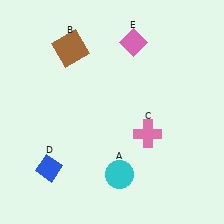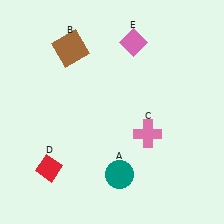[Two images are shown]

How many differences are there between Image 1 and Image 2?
There are 2 differences between the two images.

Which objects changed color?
A changed from cyan to teal. D changed from blue to red.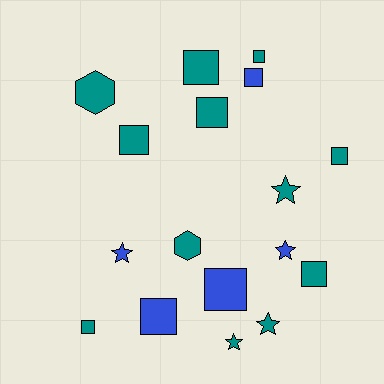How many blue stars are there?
There are 2 blue stars.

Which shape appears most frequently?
Square, with 10 objects.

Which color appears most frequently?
Teal, with 12 objects.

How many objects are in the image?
There are 17 objects.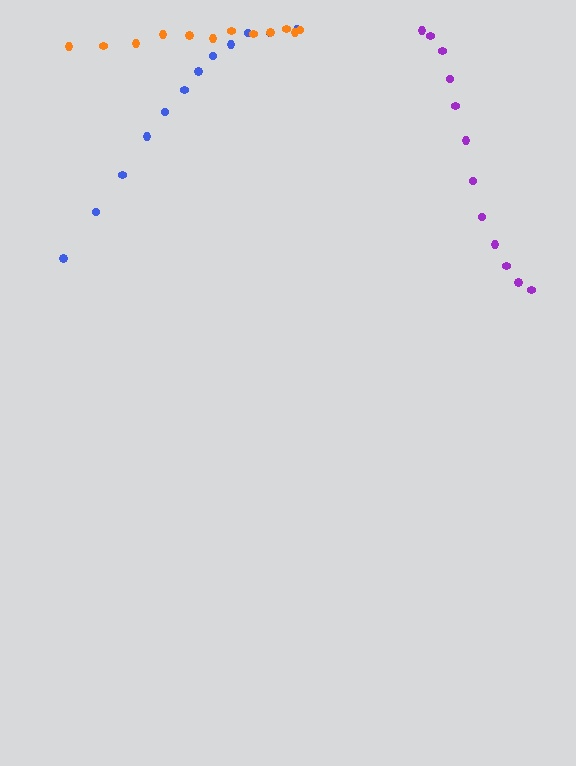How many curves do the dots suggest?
There are 3 distinct paths.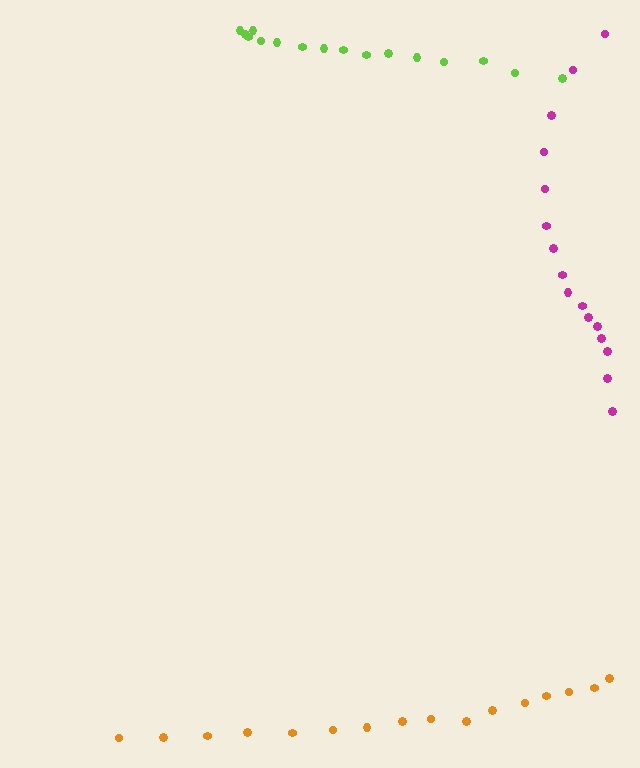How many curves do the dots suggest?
There are 3 distinct paths.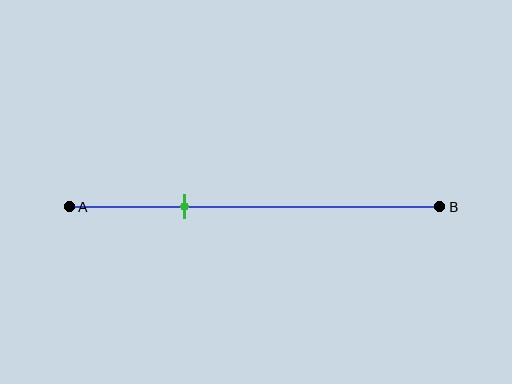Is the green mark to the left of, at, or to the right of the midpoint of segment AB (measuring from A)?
The green mark is to the left of the midpoint of segment AB.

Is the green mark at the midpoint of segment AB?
No, the mark is at about 30% from A, not at the 50% midpoint.